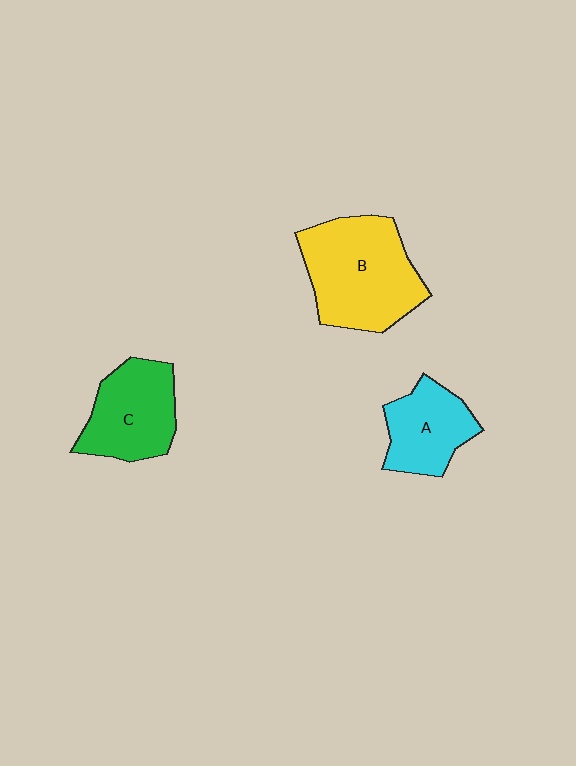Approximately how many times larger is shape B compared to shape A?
Approximately 1.7 times.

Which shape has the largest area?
Shape B (yellow).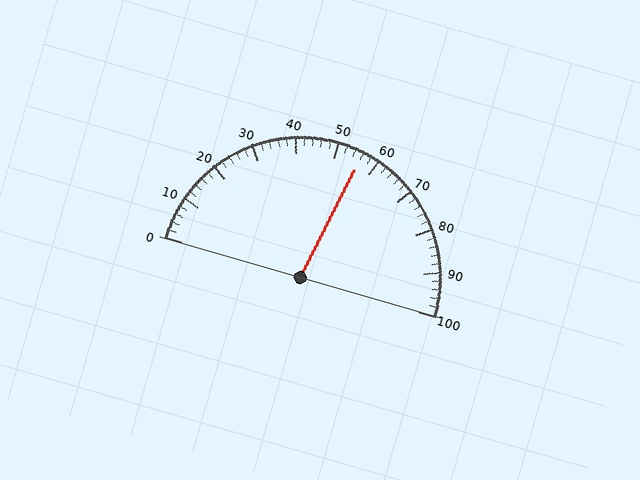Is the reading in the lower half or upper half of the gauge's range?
The reading is in the upper half of the range (0 to 100).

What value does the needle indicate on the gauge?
The needle indicates approximately 56.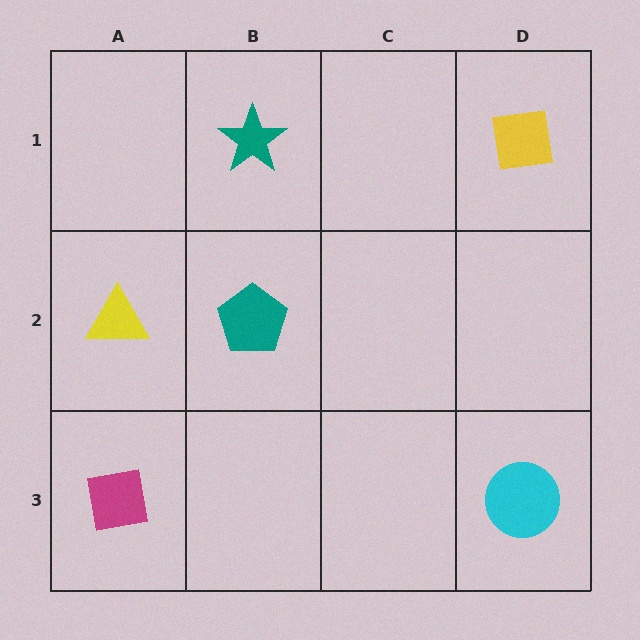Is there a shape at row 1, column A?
No, that cell is empty.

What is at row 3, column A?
A magenta square.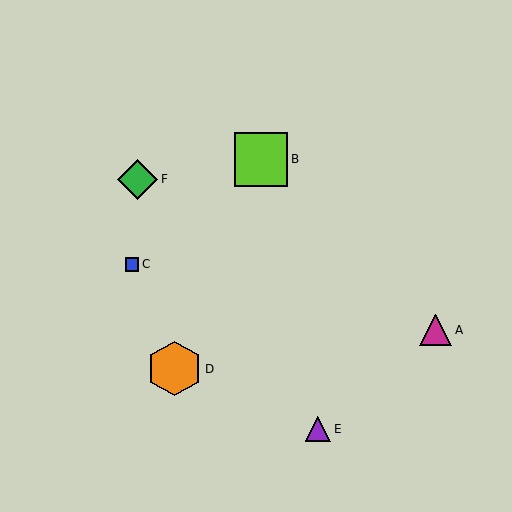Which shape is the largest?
The orange hexagon (labeled D) is the largest.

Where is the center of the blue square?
The center of the blue square is at (132, 264).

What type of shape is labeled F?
Shape F is a green diamond.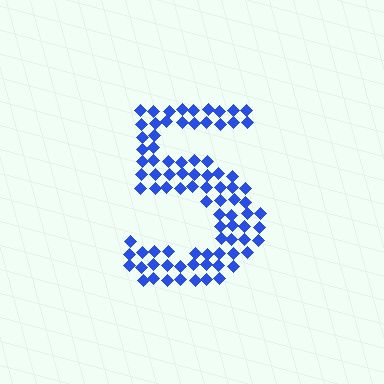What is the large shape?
The large shape is the digit 5.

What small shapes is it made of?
It is made of small diamonds.